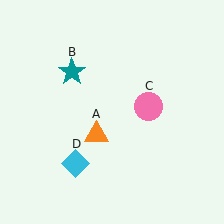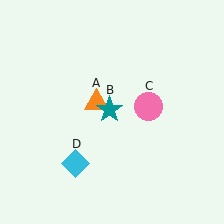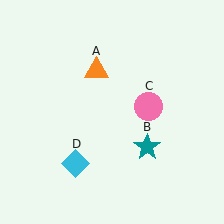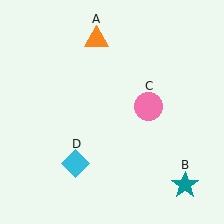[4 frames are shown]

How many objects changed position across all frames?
2 objects changed position: orange triangle (object A), teal star (object B).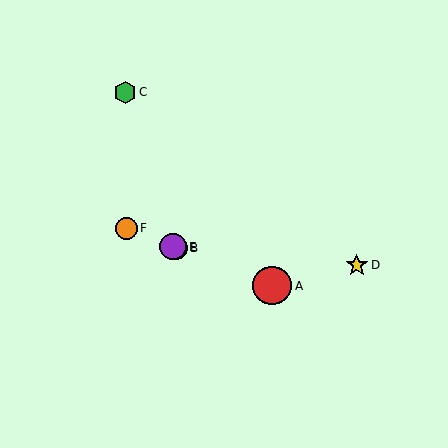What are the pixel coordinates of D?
Object D is at (357, 265).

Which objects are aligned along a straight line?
Objects A, B, E, F are aligned along a straight line.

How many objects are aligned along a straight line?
4 objects (A, B, E, F) are aligned along a straight line.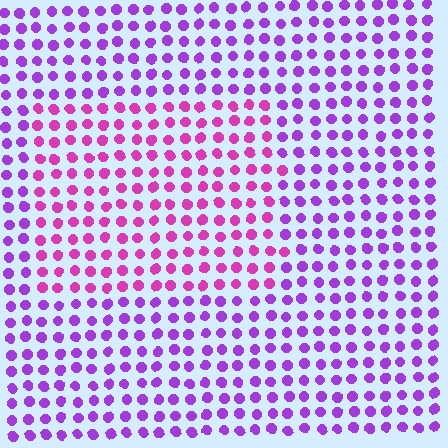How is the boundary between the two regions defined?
The boundary is defined purely by a slight shift in hue (about 34 degrees). Spacing, size, and orientation are identical on both sides.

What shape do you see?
I see a rectangle.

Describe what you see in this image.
The image is filled with small purple elements in a uniform arrangement. A rectangle-shaped region is visible where the elements are tinted to a slightly different hue, forming a subtle color boundary.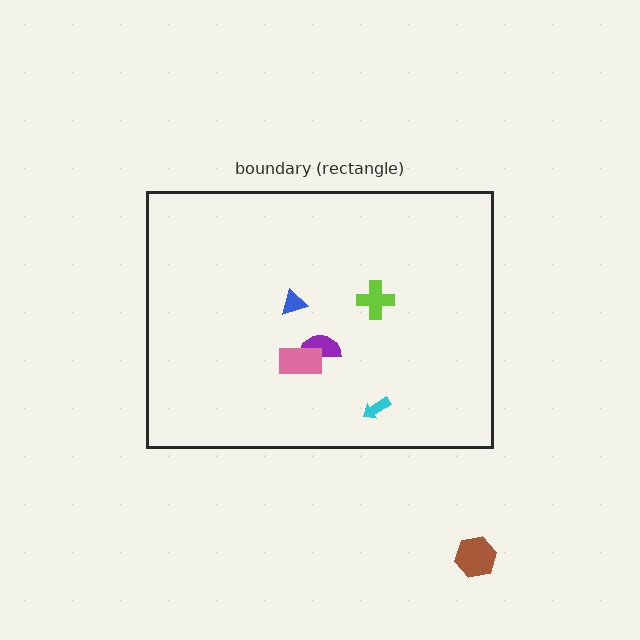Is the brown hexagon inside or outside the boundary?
Outside.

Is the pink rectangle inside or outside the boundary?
Inside.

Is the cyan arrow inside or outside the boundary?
Inside.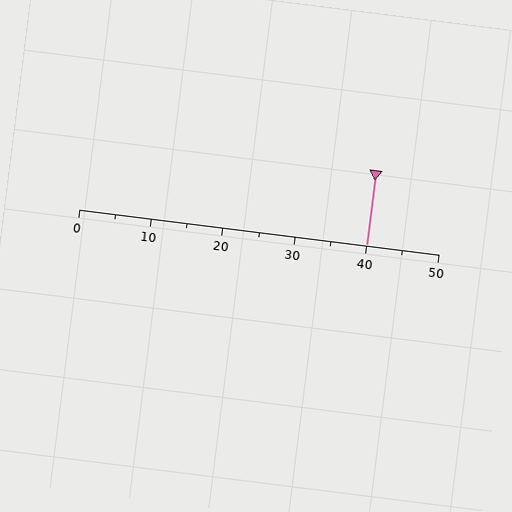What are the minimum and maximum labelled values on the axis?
The axis runs from 0 to 50.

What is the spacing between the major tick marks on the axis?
The major ticks are spaced 10 apart.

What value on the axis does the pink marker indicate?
The marker indicates approximately 40.